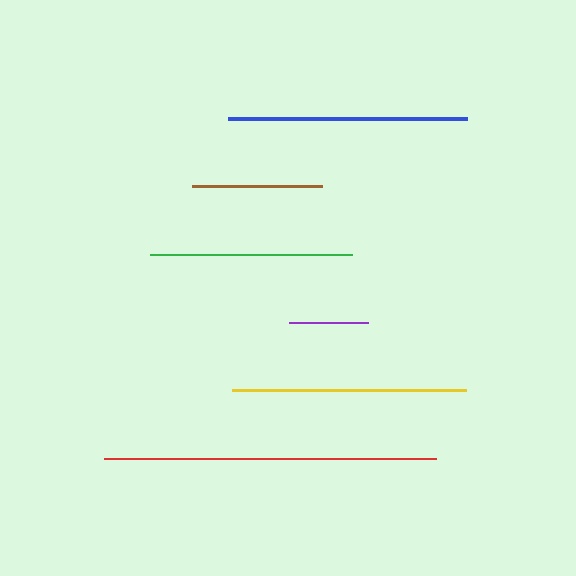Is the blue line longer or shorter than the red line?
The red line is longer than the blue line.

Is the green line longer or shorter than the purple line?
The green line is longer than the purple line.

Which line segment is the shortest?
The purple line is the shortest at approximately 79 pixels.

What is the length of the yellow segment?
The yellow segment is approximately 234 pixels long.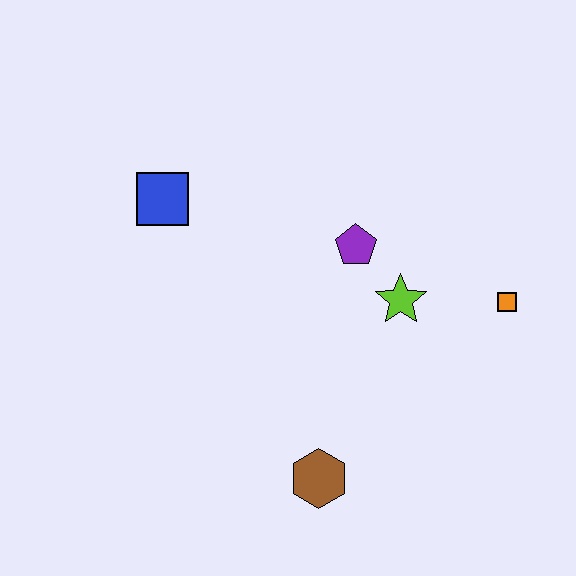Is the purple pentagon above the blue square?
No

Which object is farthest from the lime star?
The blue square is farthest from the lime star.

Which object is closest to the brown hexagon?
The lime star is closest to the brown hexagon.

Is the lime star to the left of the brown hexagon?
No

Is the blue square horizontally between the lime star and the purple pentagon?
No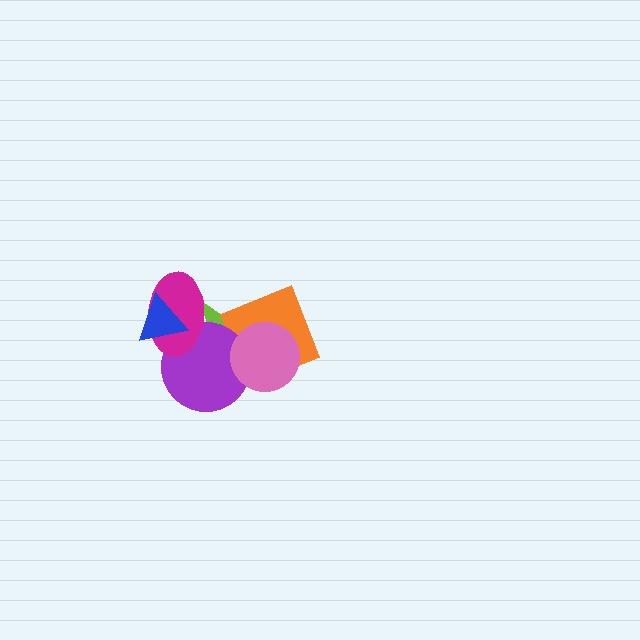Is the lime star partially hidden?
Yes, it is partially covered by another shape.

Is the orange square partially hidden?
Yes, it is partially covered by another shape.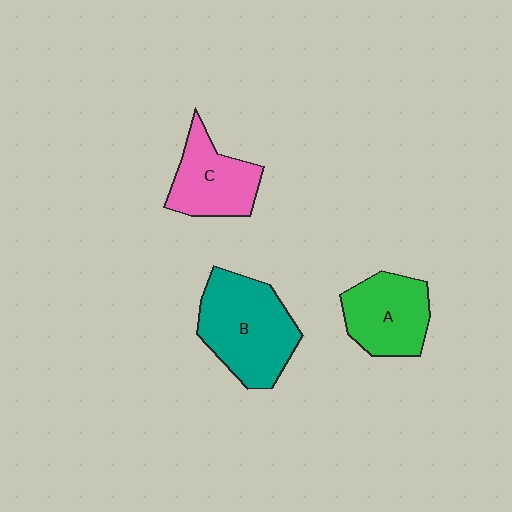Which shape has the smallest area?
Shape C (pink).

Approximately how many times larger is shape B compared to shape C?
Approximately 1.4 times.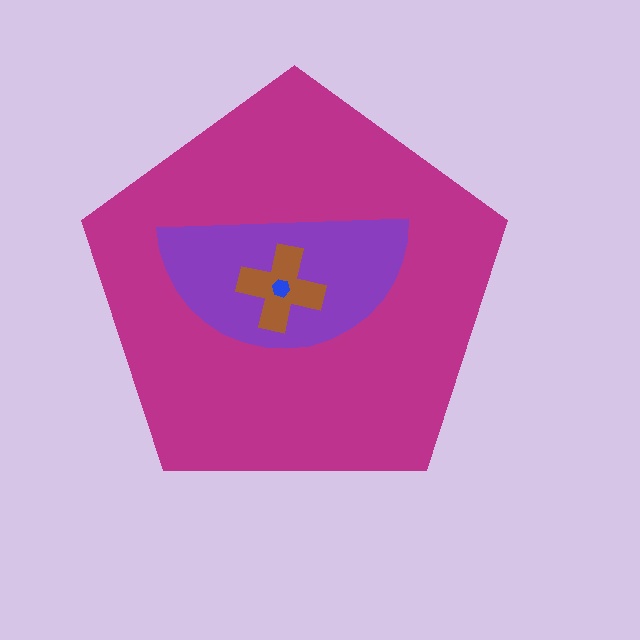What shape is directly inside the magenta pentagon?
The purple semicircle.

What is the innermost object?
The blue hexagon.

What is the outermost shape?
The magenta pentagon.